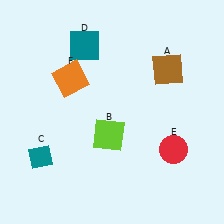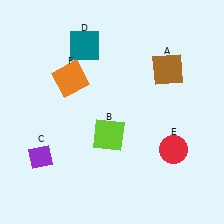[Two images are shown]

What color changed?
The diamond (C) changed from teal in Image 1 to purple in Image 2.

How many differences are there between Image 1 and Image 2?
There is 1 difference between the two images.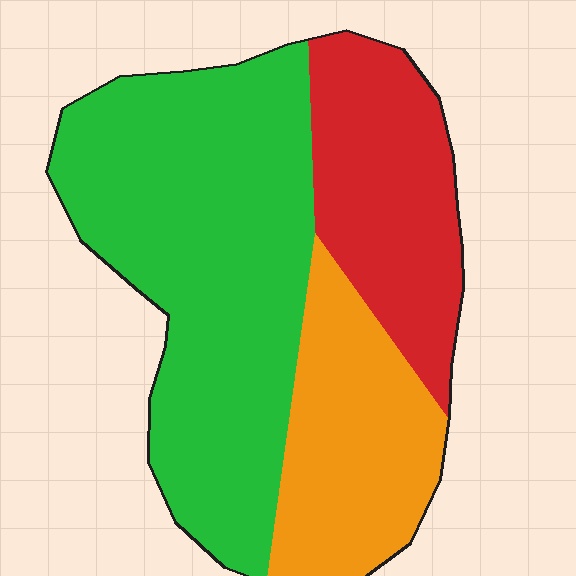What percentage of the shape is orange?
Orange takes up about one quarter (1/4) of the shape.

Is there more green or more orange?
Green.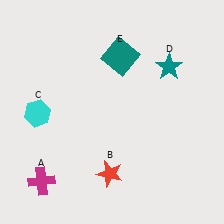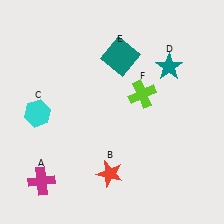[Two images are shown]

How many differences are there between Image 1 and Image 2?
There is 1 difference between the two images.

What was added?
A lime cross (F) was added in Image 2.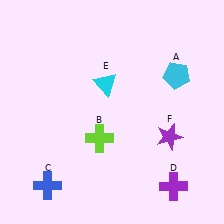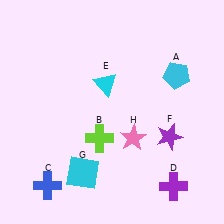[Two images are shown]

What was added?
A cyan square (G), a pink star (H) were added in Image 2.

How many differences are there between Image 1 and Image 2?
There are 2 differences between the two images.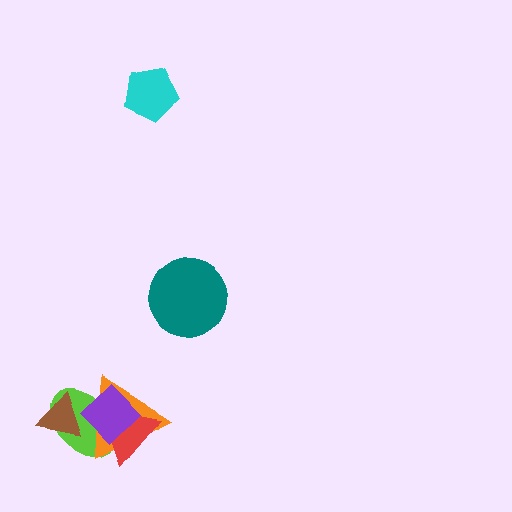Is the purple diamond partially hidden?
Yes, it is partially covered by another shape.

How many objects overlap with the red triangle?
3 objects overlap with the red triangle.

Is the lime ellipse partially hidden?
Yes, it is partially covered by another shape.